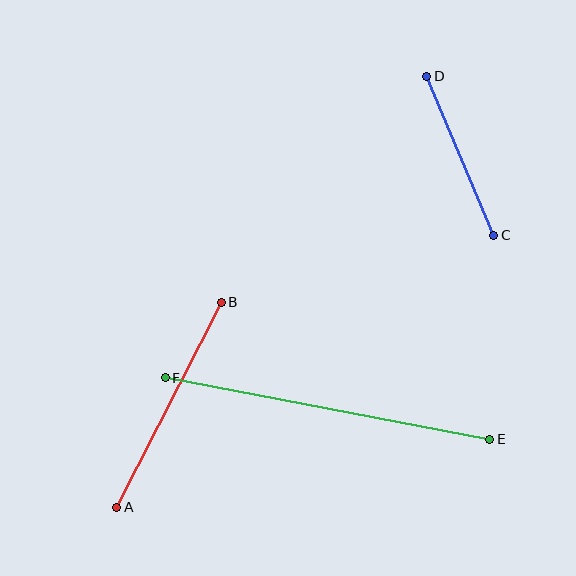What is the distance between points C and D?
The distance is approximately 172 pixels.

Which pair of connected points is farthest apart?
Points E and F are farthest apart.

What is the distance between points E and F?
The distance is approximately 330 pixels.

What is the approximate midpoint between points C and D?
The midpoint is at approximately (460, 156) pixels.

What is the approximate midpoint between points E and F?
The midpoint is at approximately (328, 409) pixels.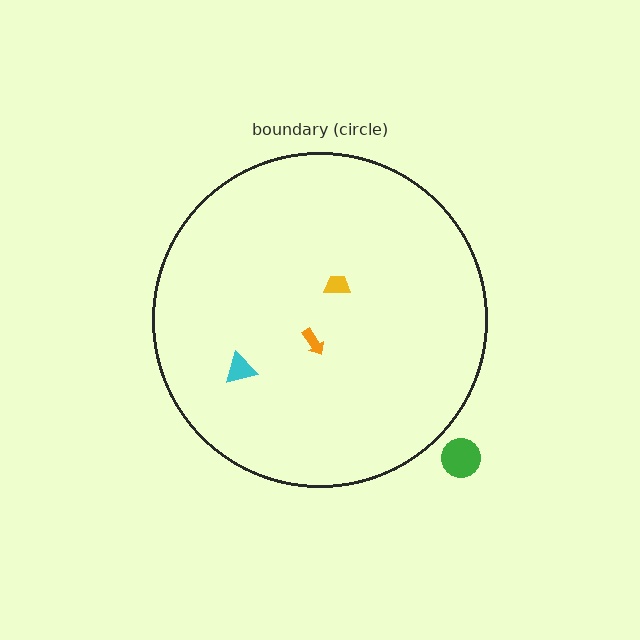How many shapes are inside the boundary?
3 inside, 1 outside.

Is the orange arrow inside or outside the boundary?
Inside.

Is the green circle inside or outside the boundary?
Outside.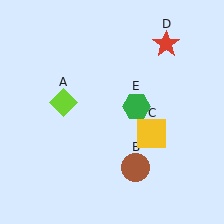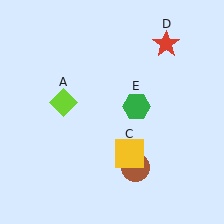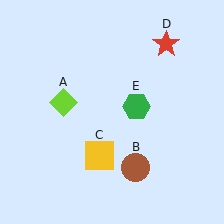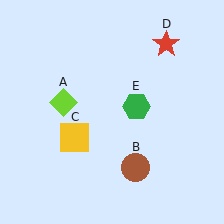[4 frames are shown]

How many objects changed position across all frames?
1 object changed position: yellow square (object C).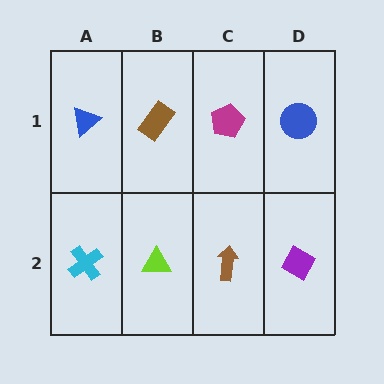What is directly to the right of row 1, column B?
A magenta pentagon.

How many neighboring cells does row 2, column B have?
3.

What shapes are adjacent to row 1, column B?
A lime triangle (row 2, column B), a blue triangle (row 1, column A), a magenta pentagon (row 1, column C).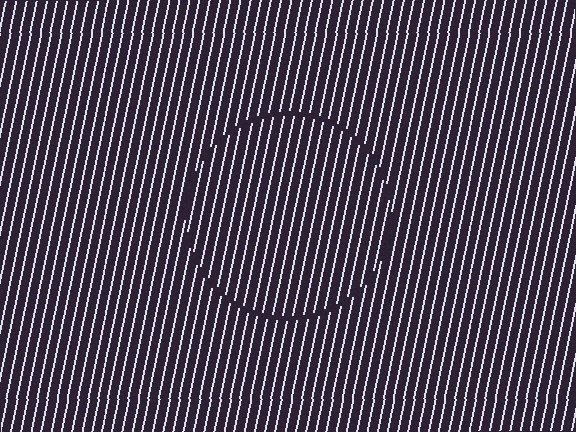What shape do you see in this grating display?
An illusory circle. The interior of the shape contains the same grating, shifted by half a period — the contour is defined by the phase discontinuity where line-ends from the inner and outer gratings abut.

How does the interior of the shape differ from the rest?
The interior of the shape contains the same grating, shifted by half a period — the contour is defined by the phase discontinuity where line-ends from the inner and outer gratings abut.